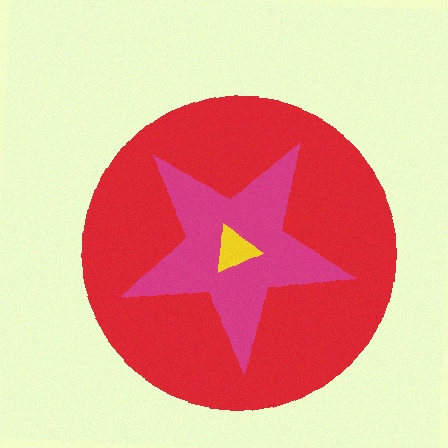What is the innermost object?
The yellow triangle.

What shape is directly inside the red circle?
The magenta star.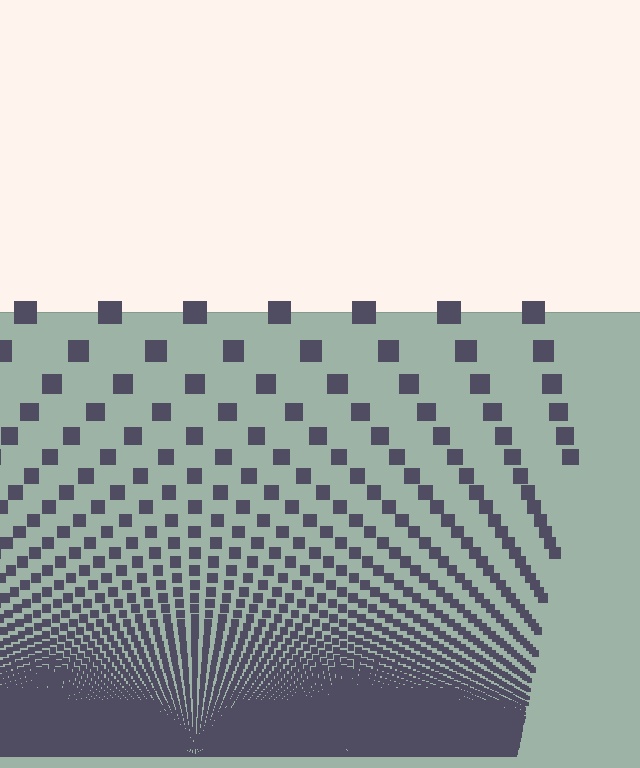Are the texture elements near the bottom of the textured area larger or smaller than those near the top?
Smaller. The gradient is inverted — elements near the bottom are smaller and denser.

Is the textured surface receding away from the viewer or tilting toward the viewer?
The surface appears to tilt toward the viewer. Texture elements get larger and sparser toward the top.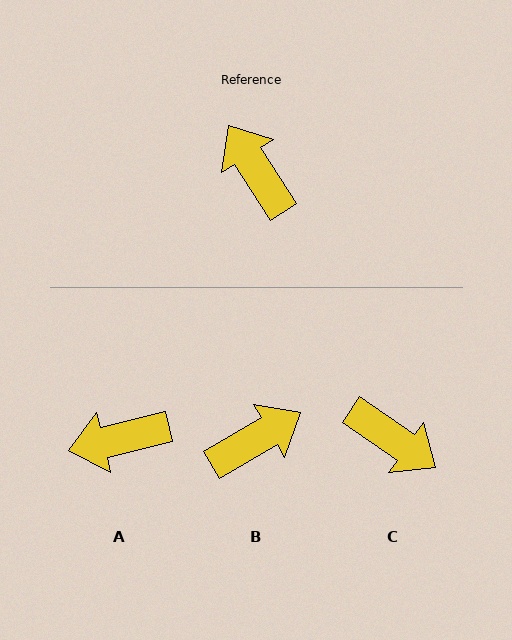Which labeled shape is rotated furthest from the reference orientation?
C, about 157 degrees away.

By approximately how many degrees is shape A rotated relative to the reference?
Approximately 71 degrees counter-clockwise.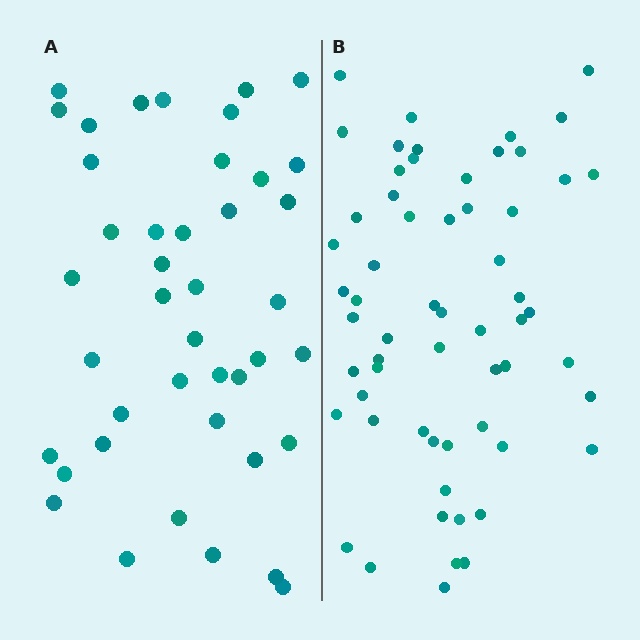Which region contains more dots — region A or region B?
Region B (the right region) has more dots.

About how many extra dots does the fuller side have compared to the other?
Region B has approximately 20 more dots than region A.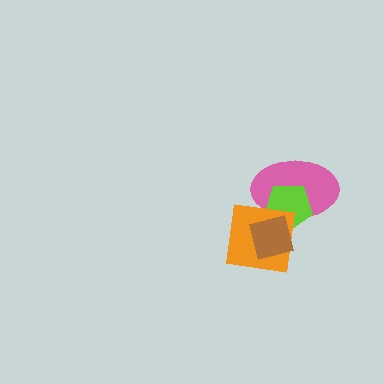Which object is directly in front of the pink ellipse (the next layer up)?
The lime pentagon is directly in front of the pink ellipse.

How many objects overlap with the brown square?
3 objects overlap with the brown square.